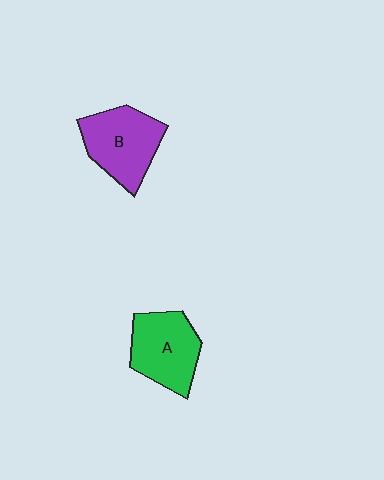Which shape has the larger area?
Shape B (purple).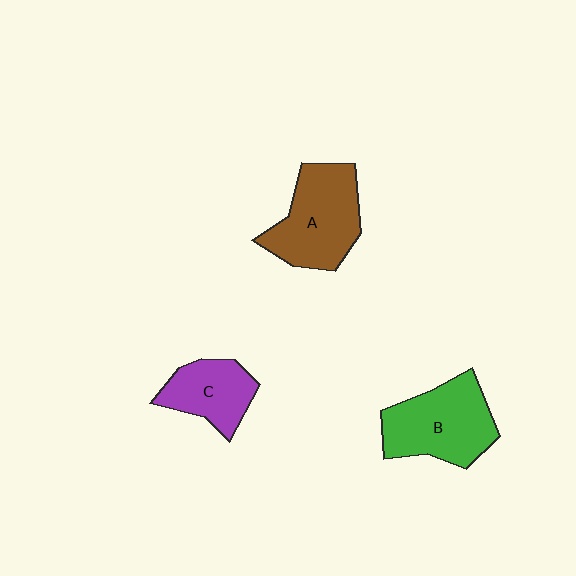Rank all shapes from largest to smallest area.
From largest to smallest: A (brown), B (green), C (purple).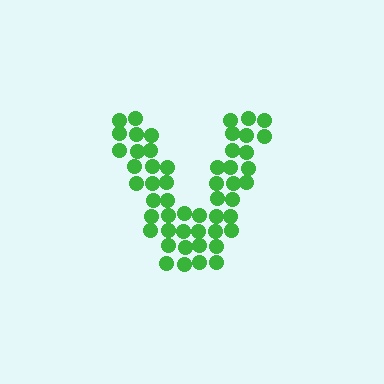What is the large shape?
The large shape is the letter V.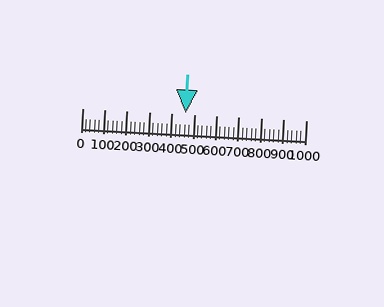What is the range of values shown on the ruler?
The ruler shows values from 0 to 1000.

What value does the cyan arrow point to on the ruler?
The cyan arrow points to approximately 460.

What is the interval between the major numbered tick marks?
The major tick marks are spaced 100 units apart.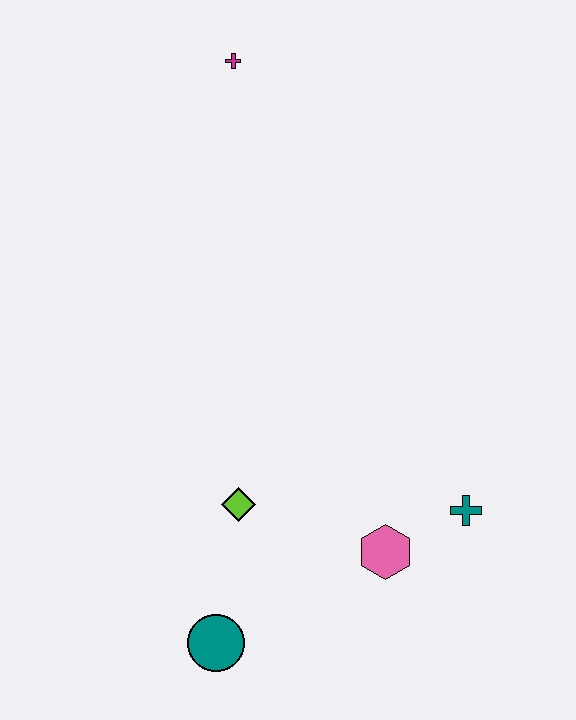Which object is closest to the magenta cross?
The lime diamond is closest to the magenta cross.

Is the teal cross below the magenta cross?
Yes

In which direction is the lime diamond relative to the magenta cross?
The lime diamond is below the magenta cross.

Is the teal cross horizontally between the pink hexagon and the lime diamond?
No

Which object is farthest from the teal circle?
The magenta cross is farthest from the teal circle.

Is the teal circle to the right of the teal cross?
No